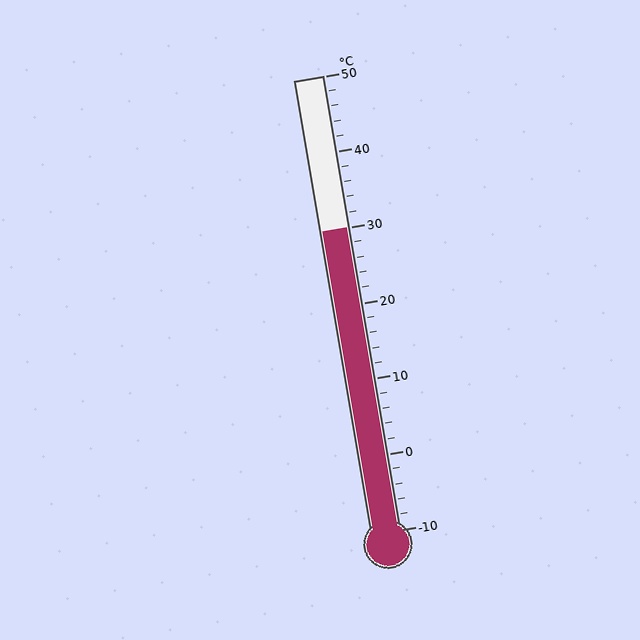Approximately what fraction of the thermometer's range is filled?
The thermometer is filled to approximately 65% of its range.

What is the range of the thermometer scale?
The thermometer scale ranges from -10°C to 50°C.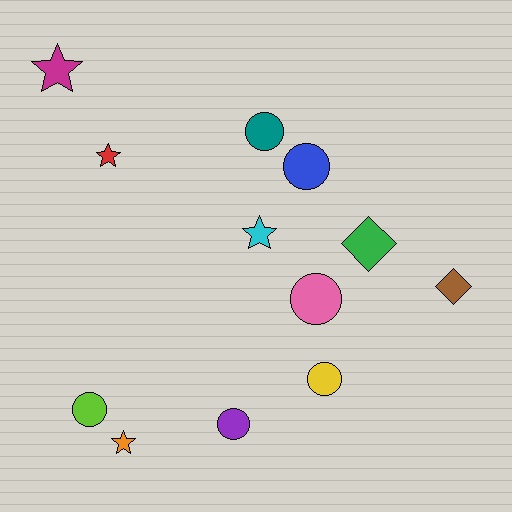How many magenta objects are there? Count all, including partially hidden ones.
There is 1 magenta object.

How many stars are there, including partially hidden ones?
There are 4 stars.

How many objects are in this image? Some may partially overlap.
There are 12 objects.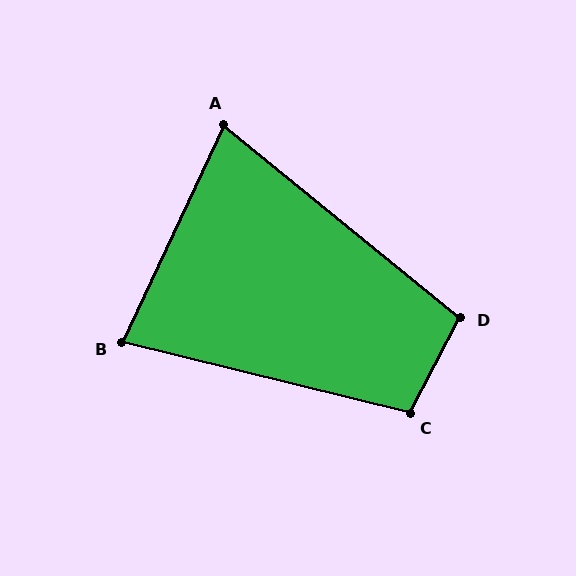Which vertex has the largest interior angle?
C, at approximately 104 degrees.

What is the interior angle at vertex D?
Approximately 101 degrees (obtuse).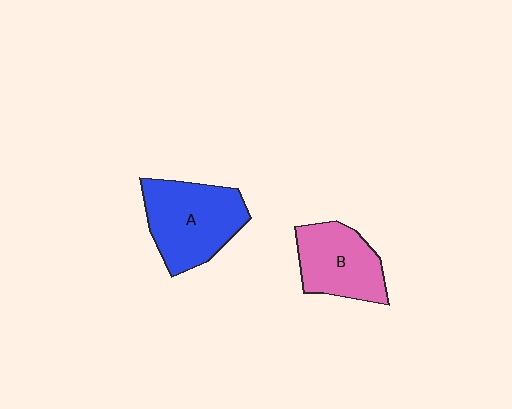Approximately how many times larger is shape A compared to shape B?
Approximately 1.3 times.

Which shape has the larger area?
Shape A (blue).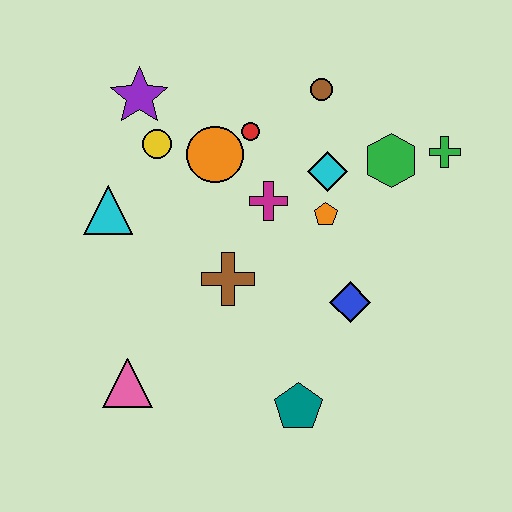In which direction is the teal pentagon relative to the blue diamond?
The teal pentagon is below the blue diamond.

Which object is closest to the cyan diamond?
The orange pentagon is closest to the cyan diamond.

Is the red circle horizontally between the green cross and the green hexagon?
No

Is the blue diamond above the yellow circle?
No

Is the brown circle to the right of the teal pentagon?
Yes